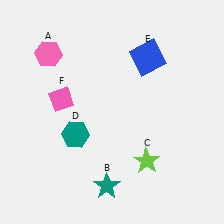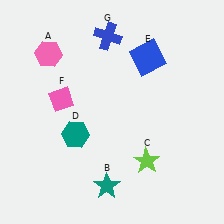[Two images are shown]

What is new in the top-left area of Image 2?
A blue cross (G) was added in the top-left area of Image 2.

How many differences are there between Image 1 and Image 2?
There is 1 difference between the two images.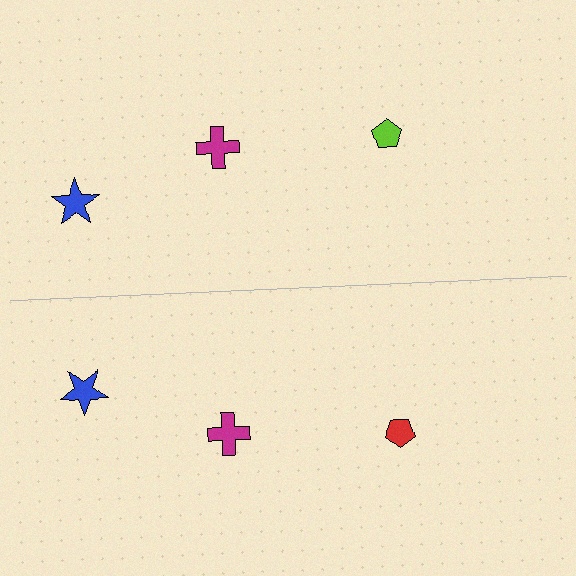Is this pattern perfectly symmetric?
No, the pattern is not perfectly symmetric. The red pentagon on the bottom side breaks the symmetry — its mirror counterpart is lime.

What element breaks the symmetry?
The red pentagon on the bottom side breaks the symmetry — its mirror counterpart is lime.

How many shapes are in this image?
There are 6 shapes in this image.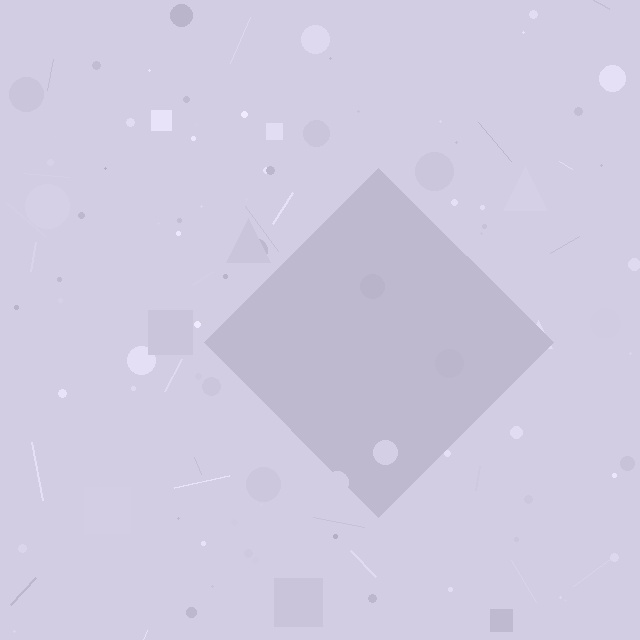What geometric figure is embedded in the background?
A diamond is embedded in the background.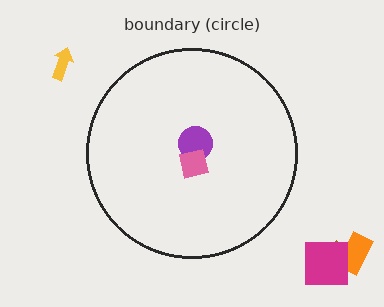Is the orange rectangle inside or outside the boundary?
Outside.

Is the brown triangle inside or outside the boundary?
Outside.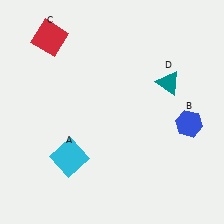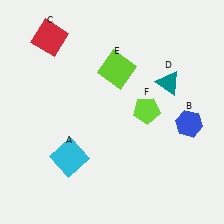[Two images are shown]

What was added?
A lime square (E), a lime pentagon (F) were added in Image 2.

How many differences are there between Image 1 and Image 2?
There are 2 differences between the two images.